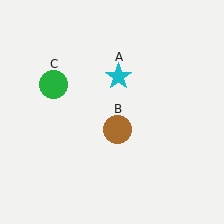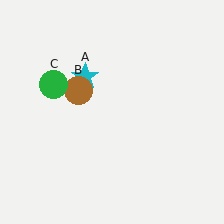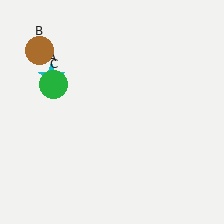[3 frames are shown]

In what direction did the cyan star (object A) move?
The cyan star (object A) moved left.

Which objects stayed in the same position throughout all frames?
Green circle (object C) remained stationary.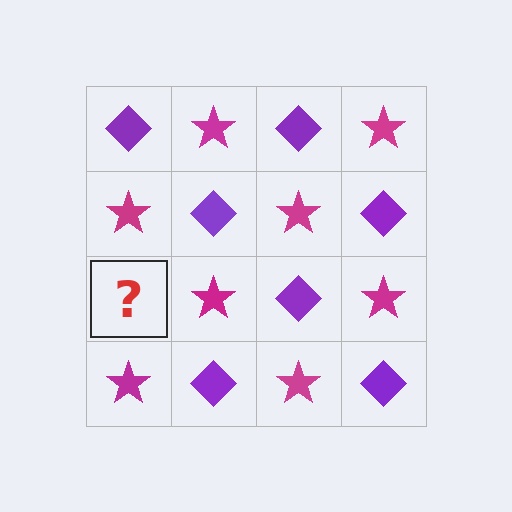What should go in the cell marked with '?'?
The missing cell should contain a purple diamond.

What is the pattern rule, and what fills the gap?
The rule is that it alternates purple diamond and magenta star in a checkerboard pattern. The gap should be filled with a purple diamond.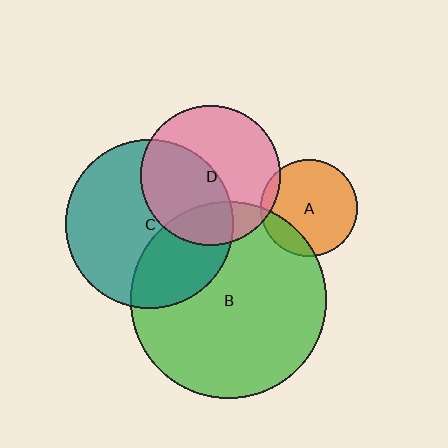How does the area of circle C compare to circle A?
Approximately 3.0 times.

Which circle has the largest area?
Circle B (green).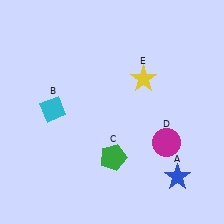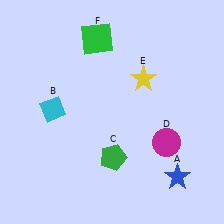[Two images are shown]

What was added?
A green square (F) was added in Image 2.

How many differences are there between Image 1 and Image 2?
There is 1 difference between the two images.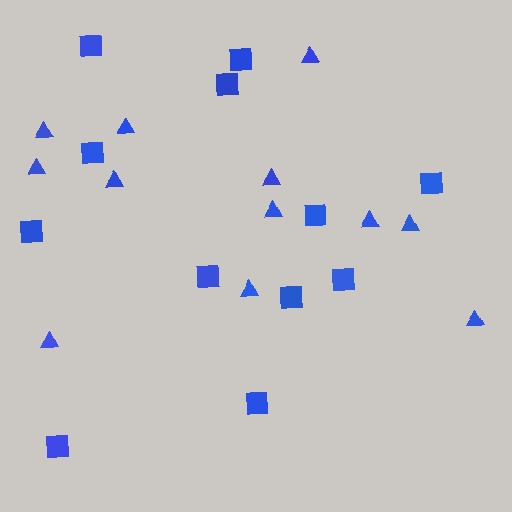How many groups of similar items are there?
There are 2 groups: one group of squares (12) and one group of triangles (12).